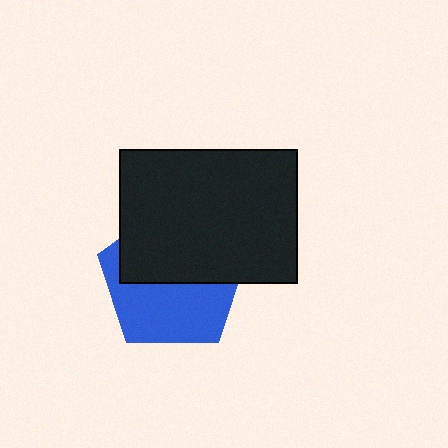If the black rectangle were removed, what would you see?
You would see the complete blue pentagon.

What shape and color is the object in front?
The object in front is a black rectangle.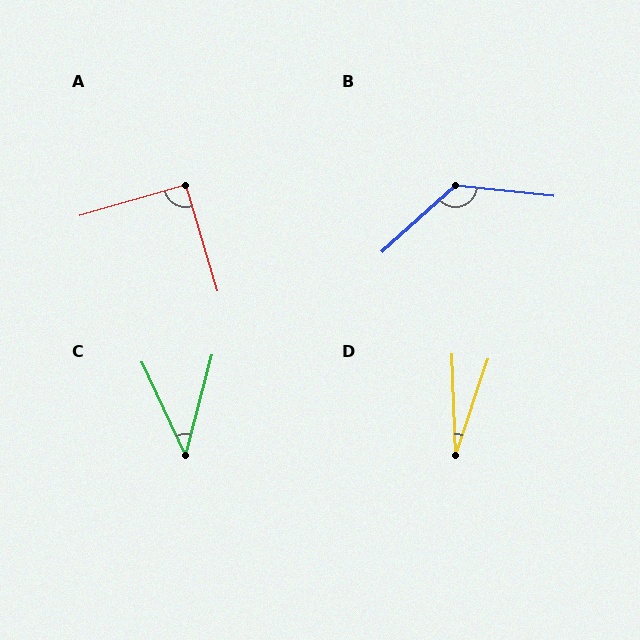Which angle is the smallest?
D, at approximately 21 degrees.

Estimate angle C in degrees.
Approximately 40 degrees.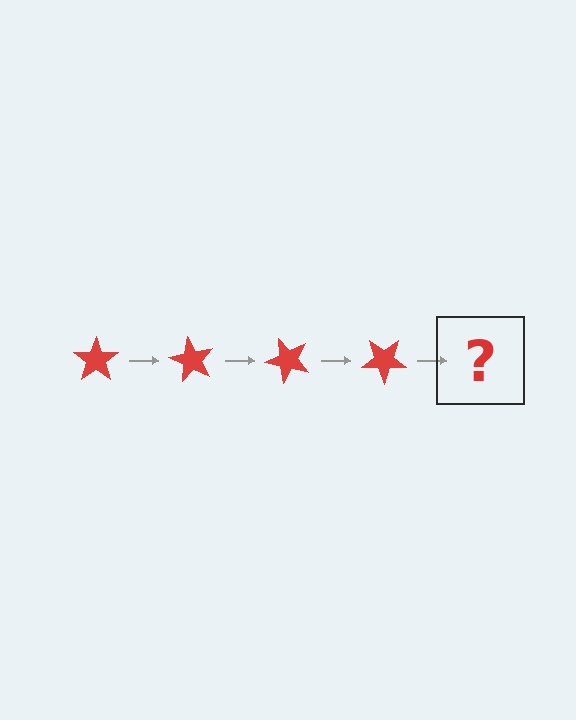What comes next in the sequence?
The next element should be a red star rotated 240 degrees.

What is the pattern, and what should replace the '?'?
The pattern is that the star rotates 60 degrees each step. The '?' should be a red star rotated 240 degrees.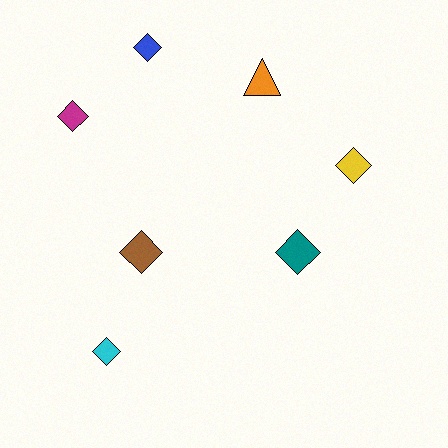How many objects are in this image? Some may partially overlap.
There are 7 objects.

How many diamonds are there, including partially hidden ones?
There are 6 diamonds.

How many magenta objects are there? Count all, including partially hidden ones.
There is 1 magenta object.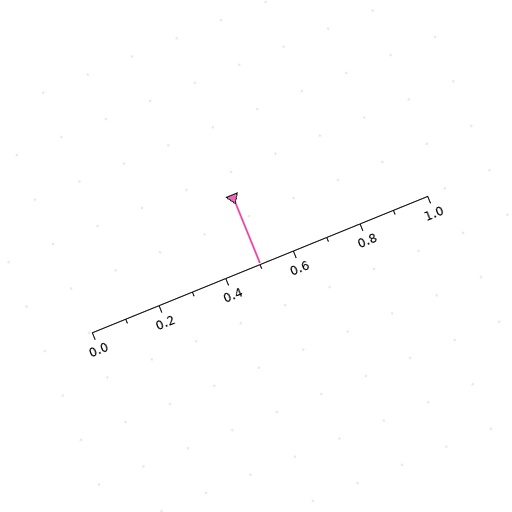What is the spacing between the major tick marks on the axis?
The major ticks are spaced 0.2 apart.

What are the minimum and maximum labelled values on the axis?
The axis runs from 0.0 to 1.0.